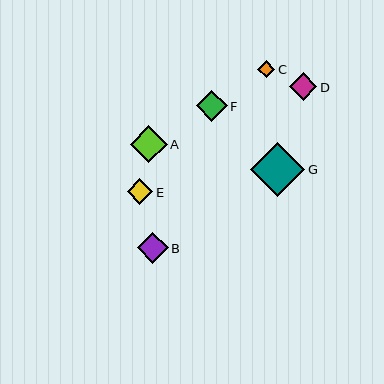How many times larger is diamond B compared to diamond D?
Diamond B is approximately 1.1 times the size of diamond D.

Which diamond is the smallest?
Diamond C is the smallest with a size of approximately 17 pixels.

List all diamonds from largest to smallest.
From largest to smallest: G, A, B, F, D, E, C.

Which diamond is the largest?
Diamond G is the largest with a size of approximately 55 pixels.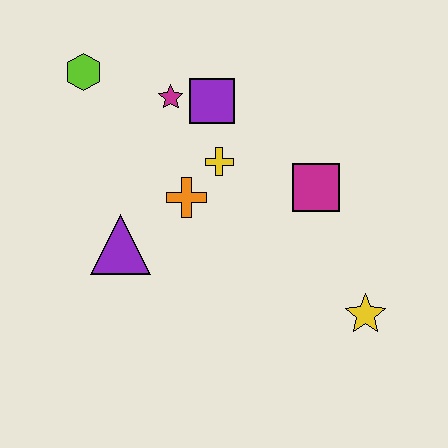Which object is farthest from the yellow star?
The lime hexagon is farthest from the yellow star.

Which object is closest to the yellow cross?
The orange cross is closest to the yellow cross.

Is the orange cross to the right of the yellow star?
No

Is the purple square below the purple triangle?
No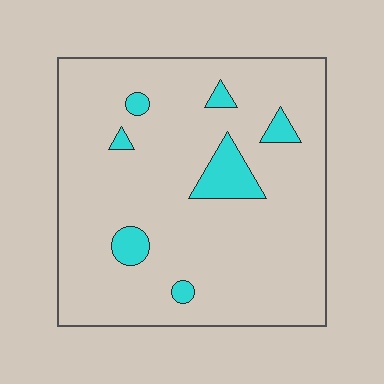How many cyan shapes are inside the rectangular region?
7.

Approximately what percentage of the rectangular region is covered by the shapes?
Approximately 10%.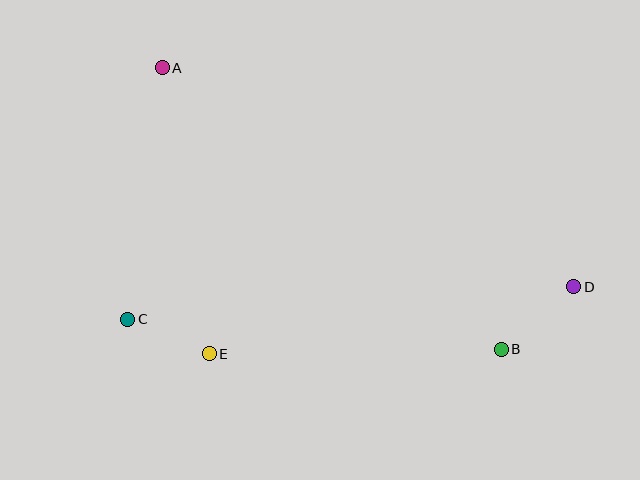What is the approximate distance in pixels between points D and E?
The distance between D and E is approximately 370 pixels.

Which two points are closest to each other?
Points C and E are closest to each other.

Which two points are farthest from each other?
Points A and D are farthest from each other.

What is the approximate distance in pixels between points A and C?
The distance between A and C is approximately 254 pixels.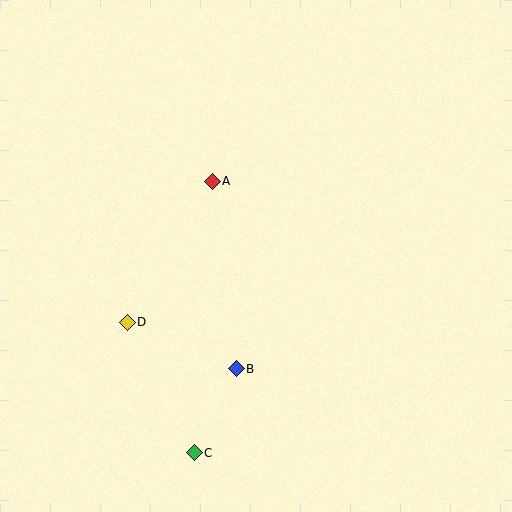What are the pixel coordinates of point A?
Point A is at (212, 181).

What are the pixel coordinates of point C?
Point C is at (194, 453).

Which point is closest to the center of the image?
Point A at (212, 181) is closest to the center.